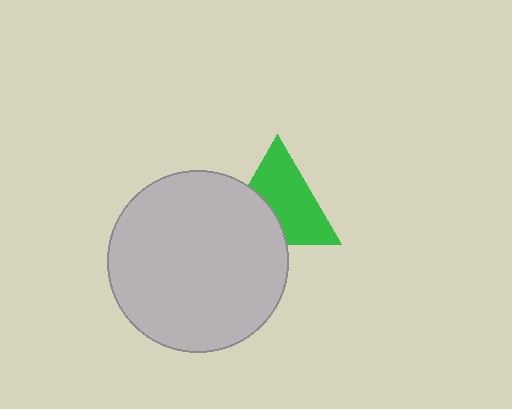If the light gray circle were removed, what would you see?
You would see the complete green triangle.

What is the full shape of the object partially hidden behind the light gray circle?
The partially hidden object is a green triangle.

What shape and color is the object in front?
The object in front is a light gray circle.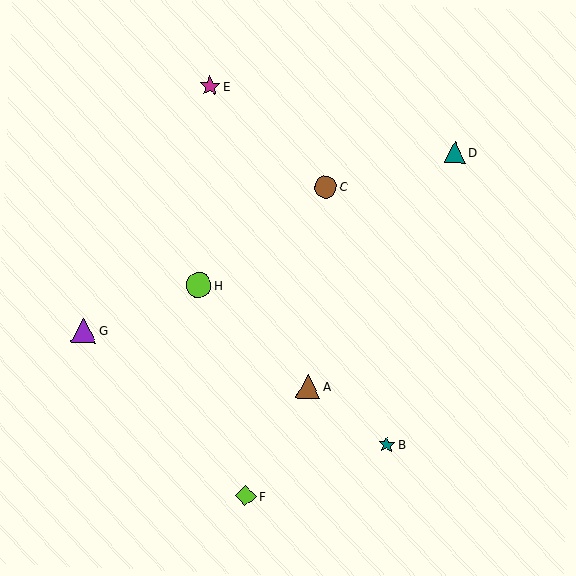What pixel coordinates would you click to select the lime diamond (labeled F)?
Click at (246, 496) to select the lime diamond F.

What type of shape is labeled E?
Shape E is a magenta star.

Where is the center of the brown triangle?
The center of the brown triangle is at (308, 386).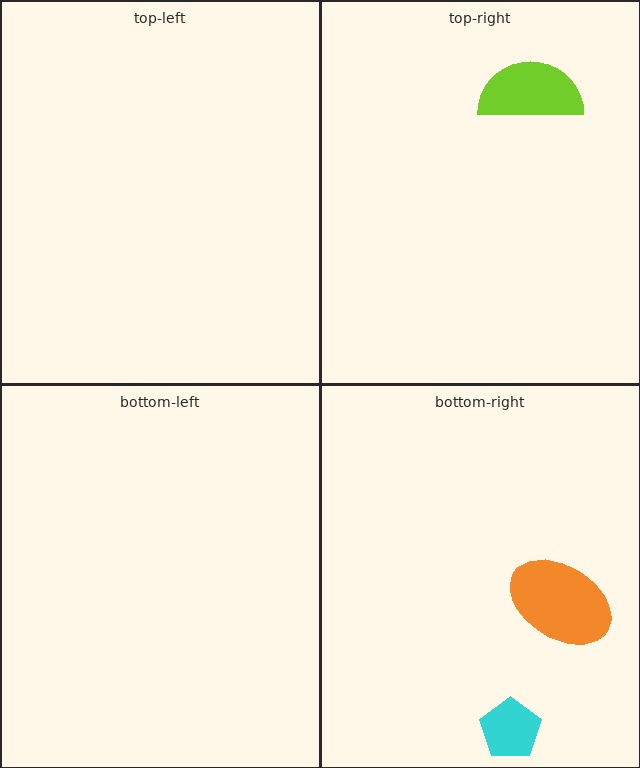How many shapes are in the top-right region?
1.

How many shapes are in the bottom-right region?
2.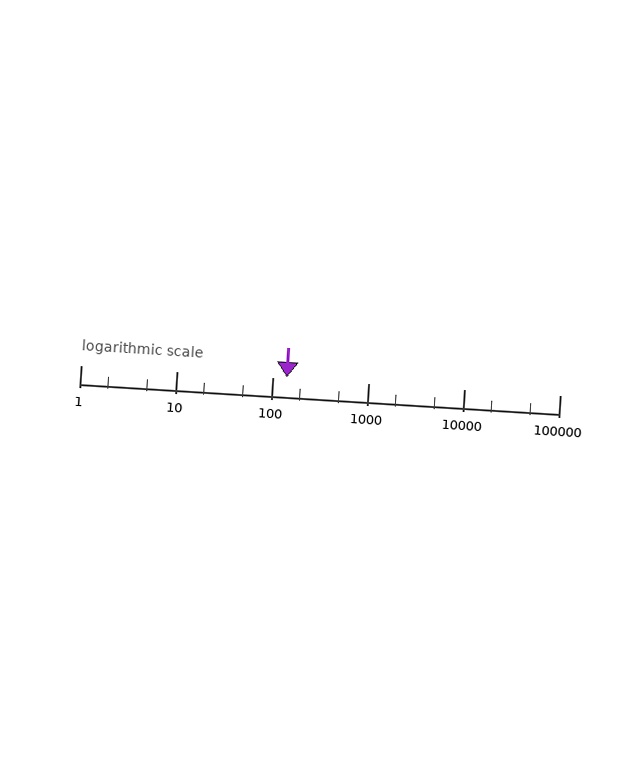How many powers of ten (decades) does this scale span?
The scale spans 5 decades, from 1 to 100000.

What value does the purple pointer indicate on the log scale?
The pointer indicates approximately 140.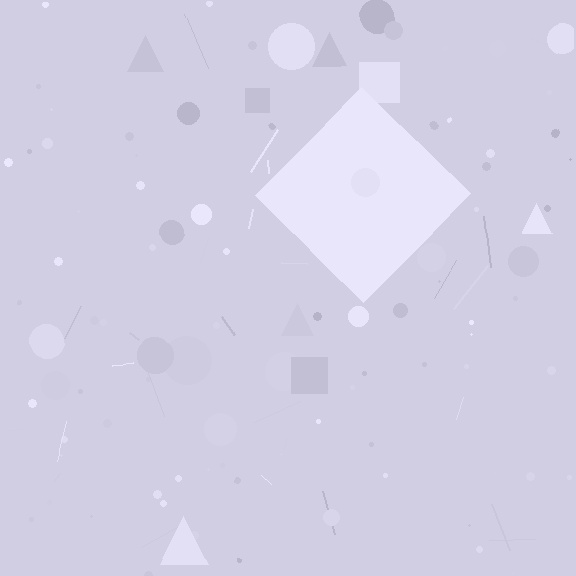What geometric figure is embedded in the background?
A diamond is embedded in the background.